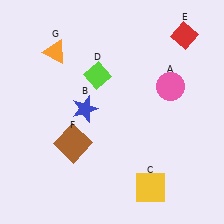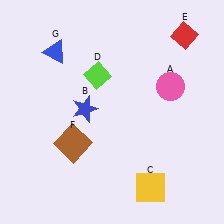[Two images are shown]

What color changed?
The triangle (G) changed from orange in Image 1 to blue in Image 2.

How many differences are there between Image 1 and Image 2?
There is 1 difference between the two images.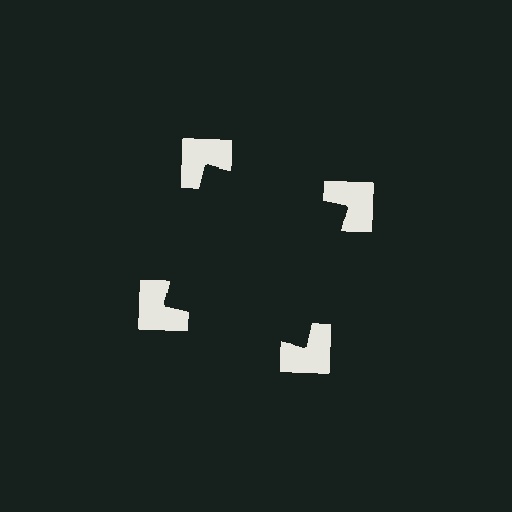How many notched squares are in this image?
There are 4 — one at each vertex of the illusory square.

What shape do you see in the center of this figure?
An illusory square — its edges are inferred from the aligned wedge cuts in the notched squares, not physically drawn.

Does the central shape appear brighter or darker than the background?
It typically appears slightly darker than the background, even though no actual brightness change is drawn.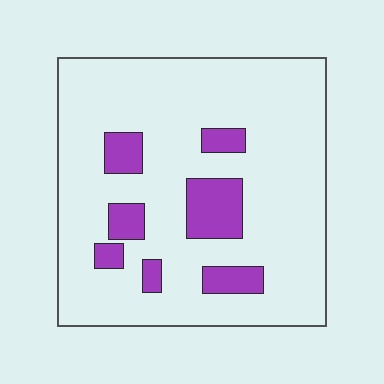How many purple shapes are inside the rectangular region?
7.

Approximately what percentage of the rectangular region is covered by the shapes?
Approximately 15%.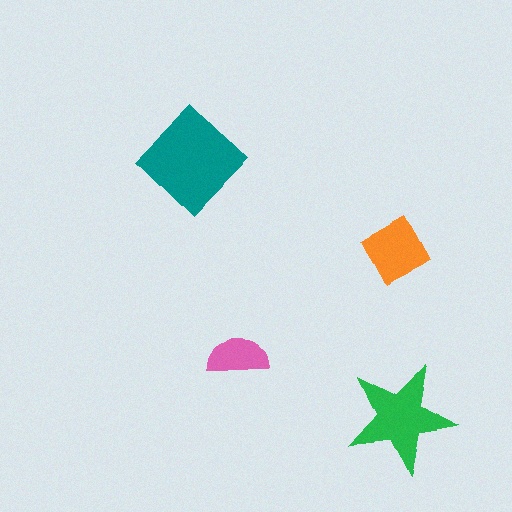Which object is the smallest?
The pink semicircle.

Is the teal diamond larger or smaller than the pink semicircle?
Larger.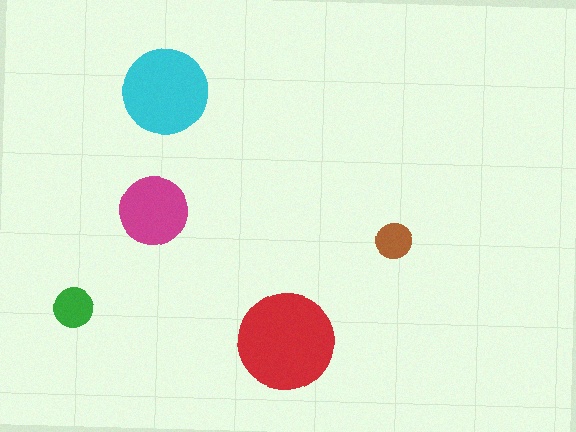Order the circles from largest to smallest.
the red one, the cyan one, the magenta one, the green one, the brown one.